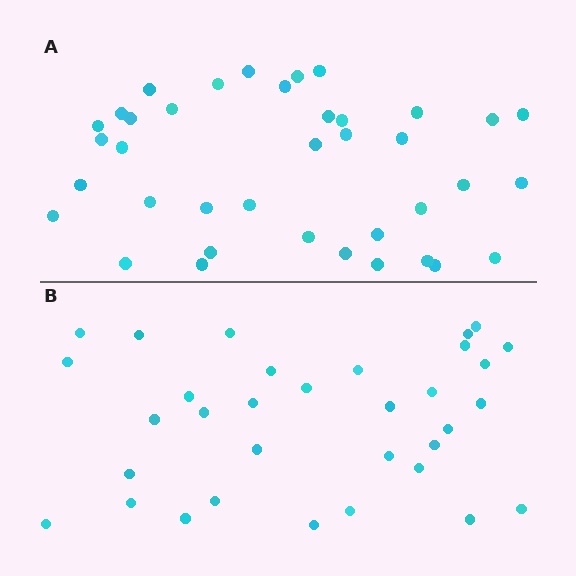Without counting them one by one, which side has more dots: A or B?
Region A (the top region) has more dots.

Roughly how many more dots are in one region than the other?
Region A has about 5 more dots than region B.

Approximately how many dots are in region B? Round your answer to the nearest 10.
About 30 dots. (The exact count is 33, which rounds to 30.)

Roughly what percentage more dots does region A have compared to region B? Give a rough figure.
About 15% more.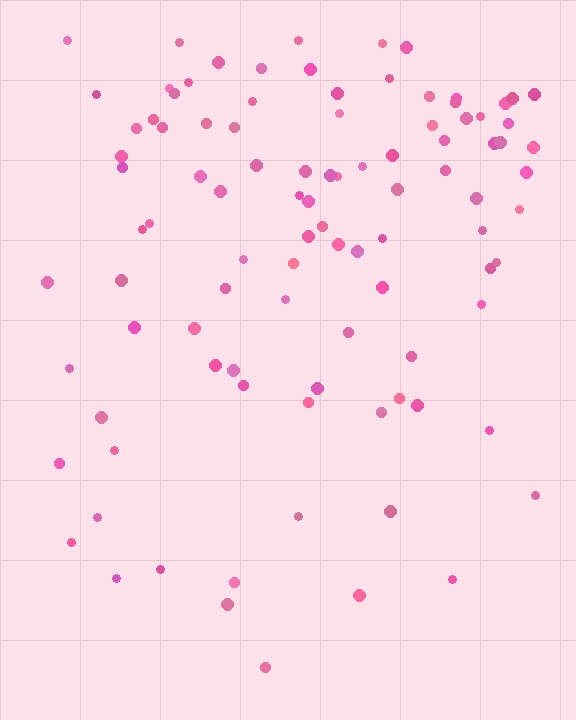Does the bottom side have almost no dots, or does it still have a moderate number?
Still a moderate number, just noticeably fewer than the top.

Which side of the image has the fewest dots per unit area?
The bottom.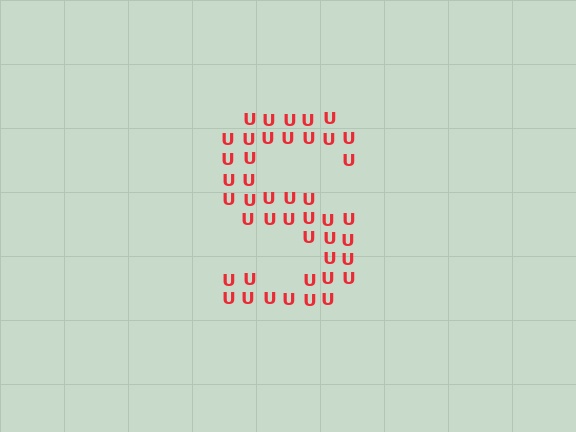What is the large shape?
The large shape is the letter S.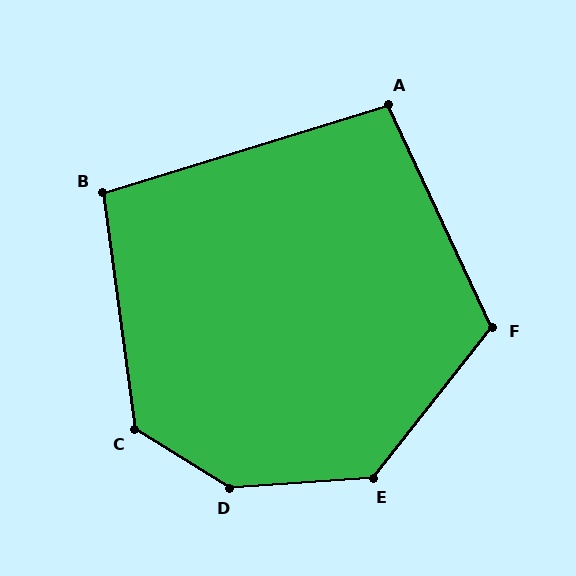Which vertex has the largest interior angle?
D, at approximately 144 degrees.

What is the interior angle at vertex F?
Approximately 116 degrees (obtuse).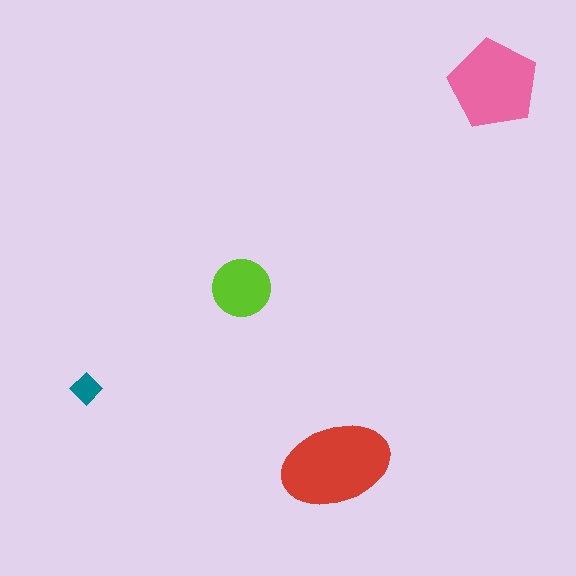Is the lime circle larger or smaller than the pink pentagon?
Smaller.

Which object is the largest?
The red ellipse.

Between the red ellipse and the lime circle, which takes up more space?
The red ellipse.